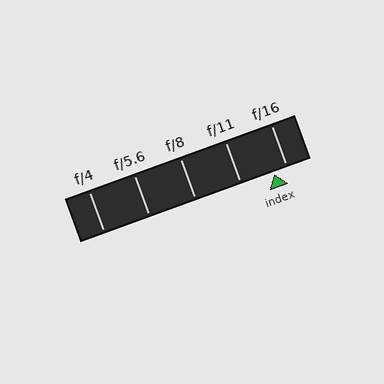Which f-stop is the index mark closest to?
The index mark is closest to f/16.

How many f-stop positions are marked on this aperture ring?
There are 5 f-stop positions marked.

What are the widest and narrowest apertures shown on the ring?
The widest aperture shown is f/4 and the narrowest is f/16.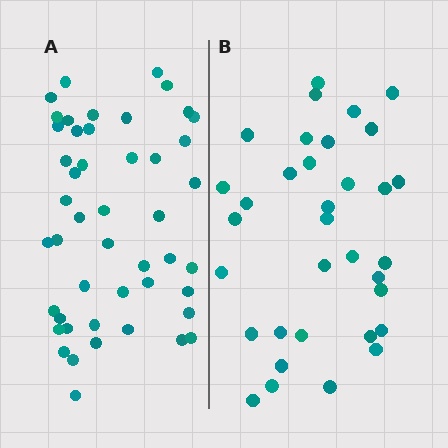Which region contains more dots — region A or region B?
Region A (the left region) has more dots.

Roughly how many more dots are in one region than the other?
Region A has approximately 15 more dots than region B.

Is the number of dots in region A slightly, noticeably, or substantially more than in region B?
Region A has noticeably more, but not dramatically so. The ratio is roughly 1.4 to 1.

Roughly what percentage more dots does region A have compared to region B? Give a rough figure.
About 40% more.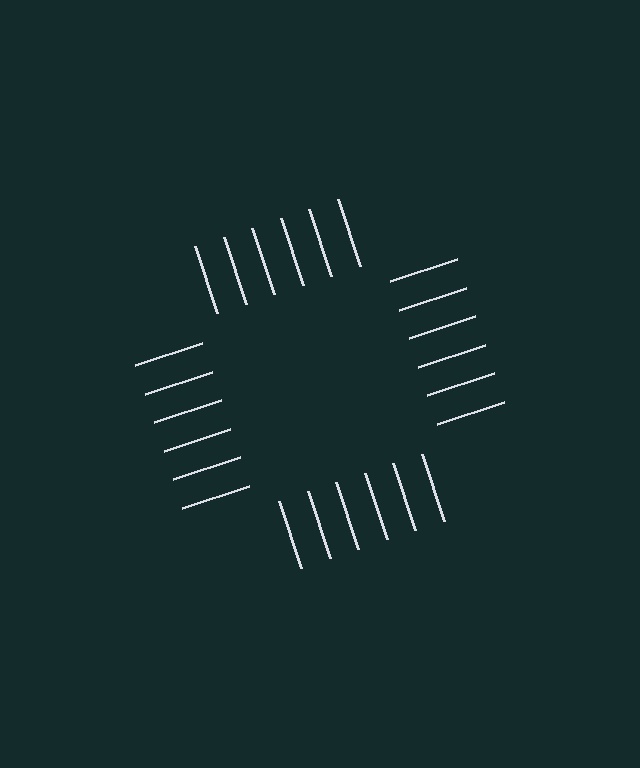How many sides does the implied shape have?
4 sides — the line-ends trace a square.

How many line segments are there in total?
24 — 6 along each of the 4 edges.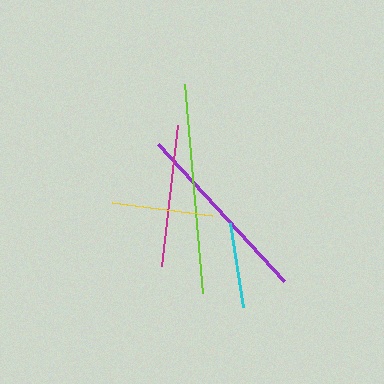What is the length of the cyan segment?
The cyan segment is approximately 85 pixels long.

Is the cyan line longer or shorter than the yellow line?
The yellow line is longer than the cyan line.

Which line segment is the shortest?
The cyan line is the shortest at approximately 85 pixels.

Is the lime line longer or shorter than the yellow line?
The lime line is longer than the yellow line.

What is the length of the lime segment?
The lime segment is approximately 209 pixels long.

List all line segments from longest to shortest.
From longest to shortest: lime, purple, magenta, yellow, cyan.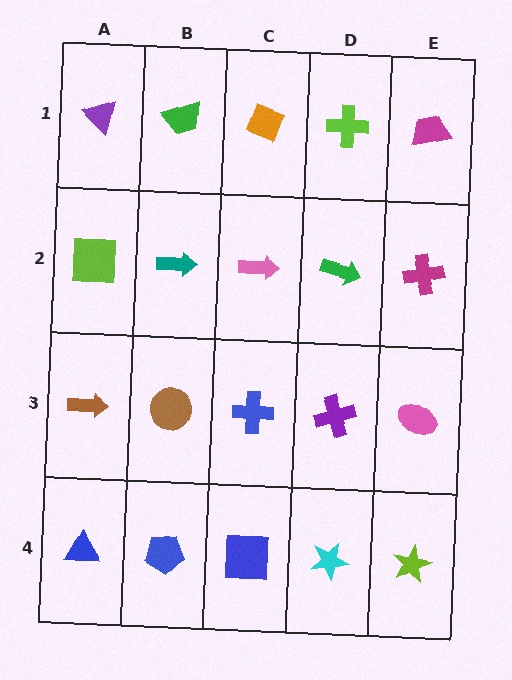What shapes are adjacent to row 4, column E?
A pink ellipse (row 3, column E), a cyan star (row 4, column D).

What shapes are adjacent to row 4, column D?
A purple cross (row 3, column D), a blue square (row 4, column C), a lime star (row 4, column E).